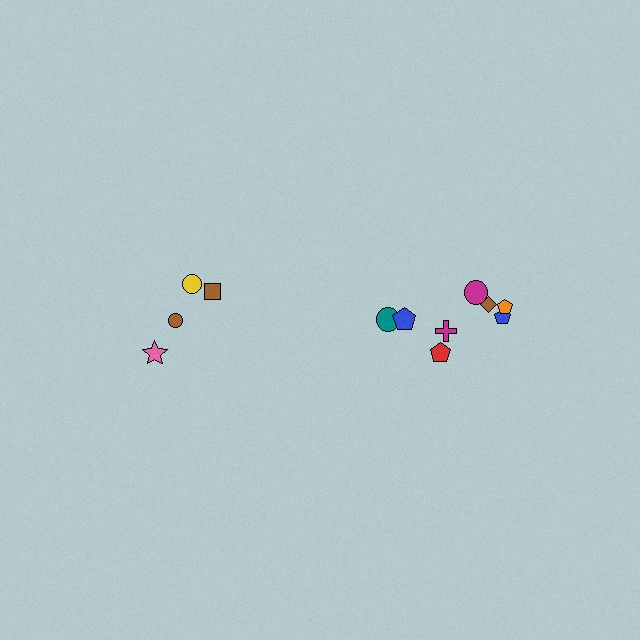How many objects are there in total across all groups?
There are 12 objects.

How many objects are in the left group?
There are 4 objects.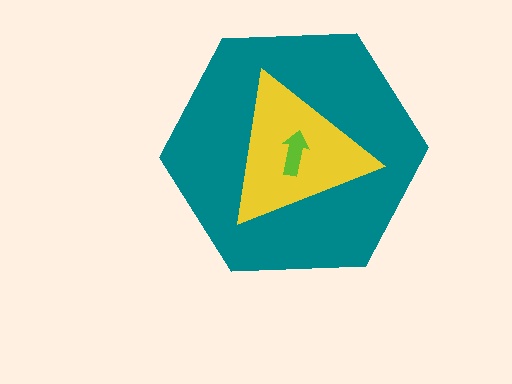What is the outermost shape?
The teal hexagon.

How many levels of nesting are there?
3.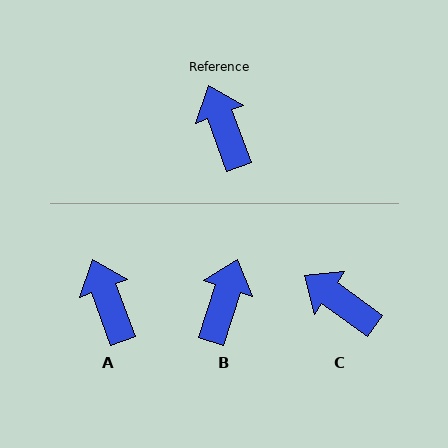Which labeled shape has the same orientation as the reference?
A.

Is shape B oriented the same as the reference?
No, it is off by about 38 degrees.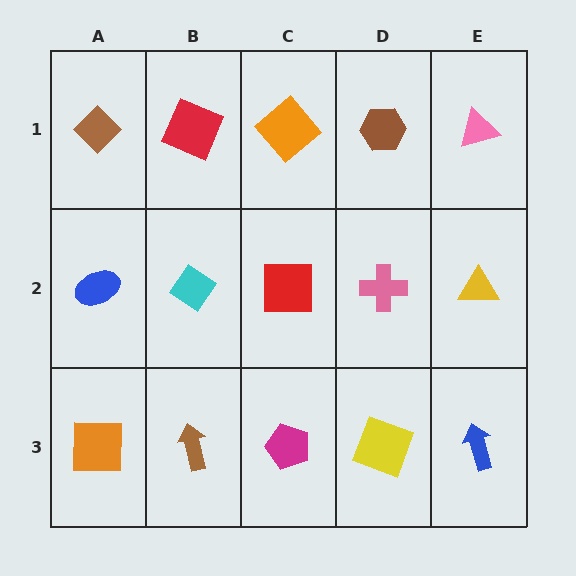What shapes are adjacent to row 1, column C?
A red square (row 2, column C), a red square (row 1, column B), a brown hexagon (row 1, column D).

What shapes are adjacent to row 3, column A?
A blue ellipse (row 2, column A), a brown arrow (row 3, column B).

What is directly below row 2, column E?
A blue arrow.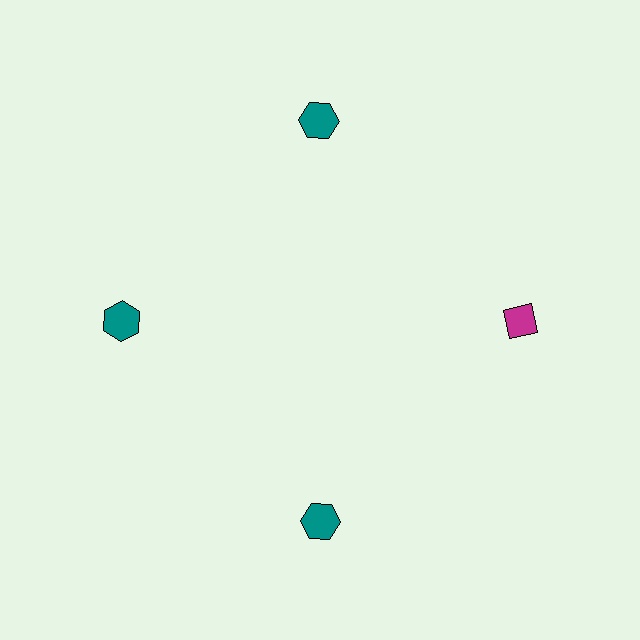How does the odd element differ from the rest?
It differs in both color (magenta instead of teal) and shape (diamond instead of hexagon).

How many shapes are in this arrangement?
There are 4 shapes arranged in a ring pattern.